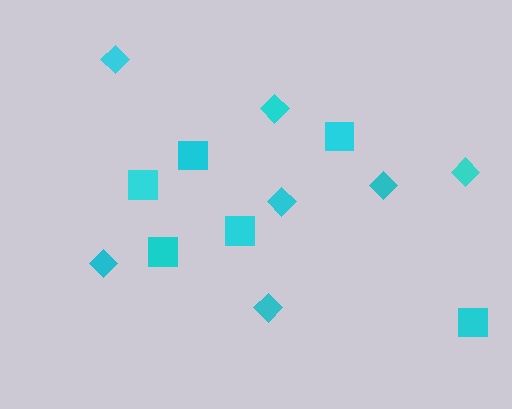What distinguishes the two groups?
There are 2 groups: one group of squares (6) and one group of diamonds (7).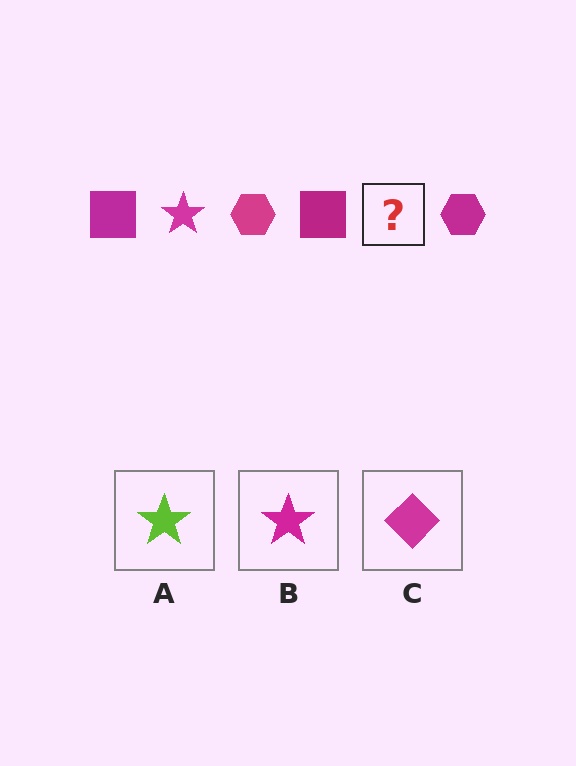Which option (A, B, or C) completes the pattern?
B.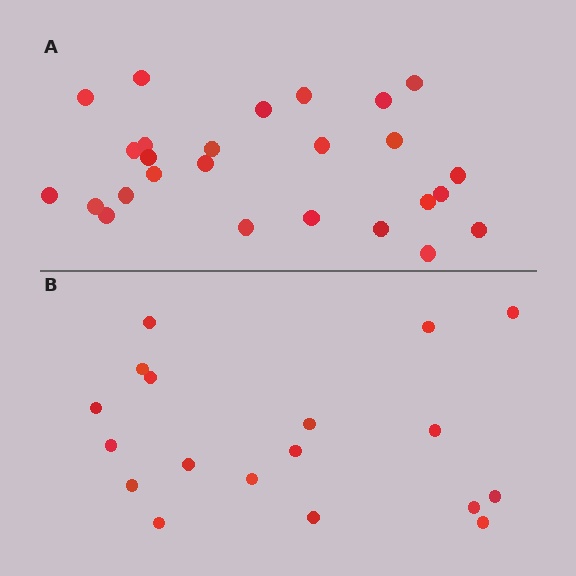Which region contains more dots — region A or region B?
Region A (the top region) has more dots.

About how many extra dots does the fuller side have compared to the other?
Region A has roughly 8 or so more dots than region B.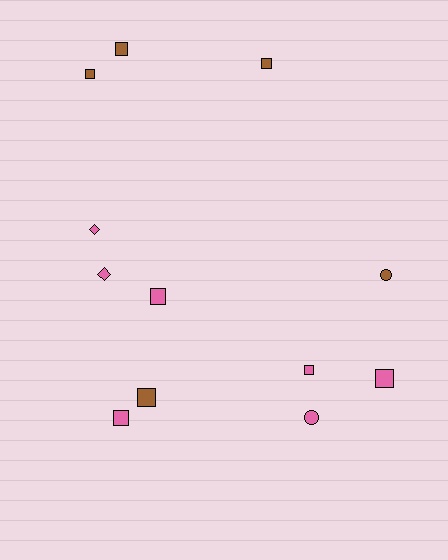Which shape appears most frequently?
Square, with 8 objects.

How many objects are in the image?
There are 12 objects.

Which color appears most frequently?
Pink, with 7 objects.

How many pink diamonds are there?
There are 2 pink diamonds.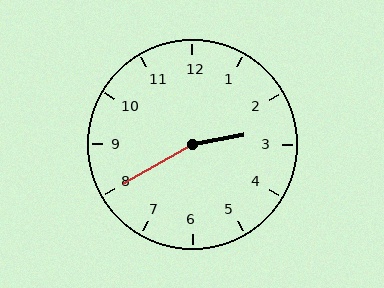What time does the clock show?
2:40.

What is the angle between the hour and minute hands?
Approximately 160 degrees.